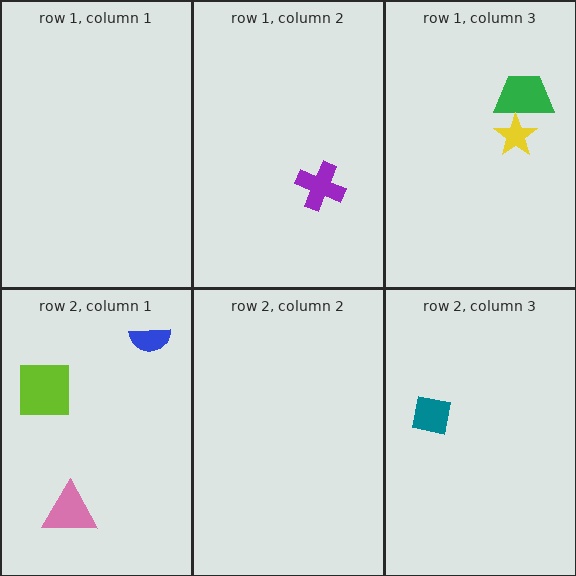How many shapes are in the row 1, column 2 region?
1.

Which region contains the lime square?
The row 2, column 1 region.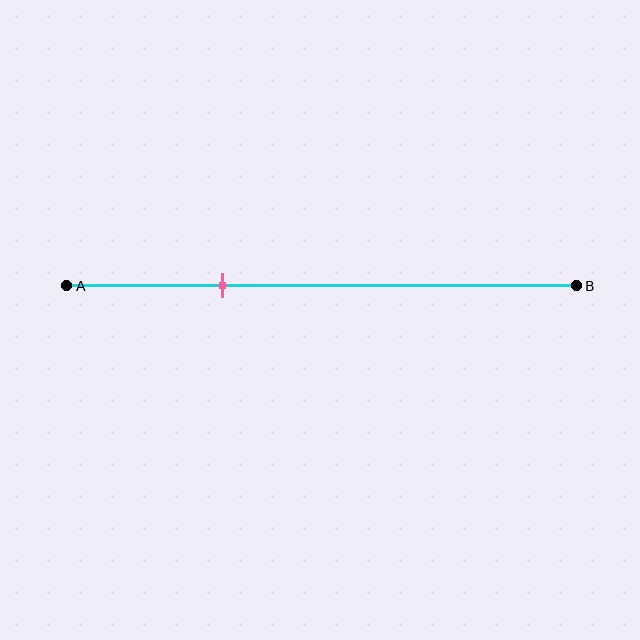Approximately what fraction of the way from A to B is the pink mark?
The pink mark is approximately 30% of the way from A to B.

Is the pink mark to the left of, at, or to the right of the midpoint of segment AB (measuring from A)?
The pink mark is to the left of the midpoint of segment AB.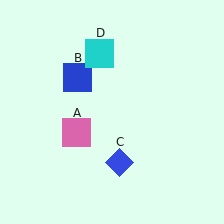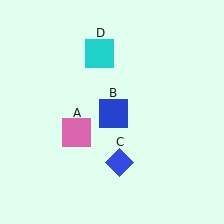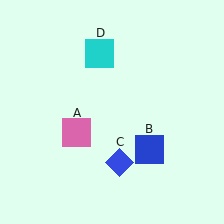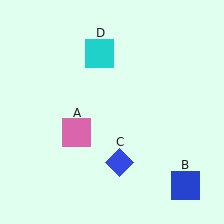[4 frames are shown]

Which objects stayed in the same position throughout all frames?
Pink square (object A) and blue diamond (object C) and cyan square (object D) remained stationary.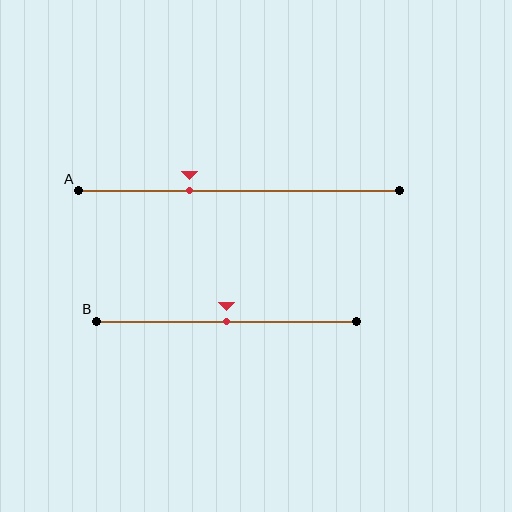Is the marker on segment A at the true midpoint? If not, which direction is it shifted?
No, the marker on segment A is shifted to the left by about 15% of the segment length.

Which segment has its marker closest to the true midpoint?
Segment B has its marker closest to the true midpoint.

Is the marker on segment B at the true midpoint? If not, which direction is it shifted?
Yes, the marker on segment B is at the true midpoint.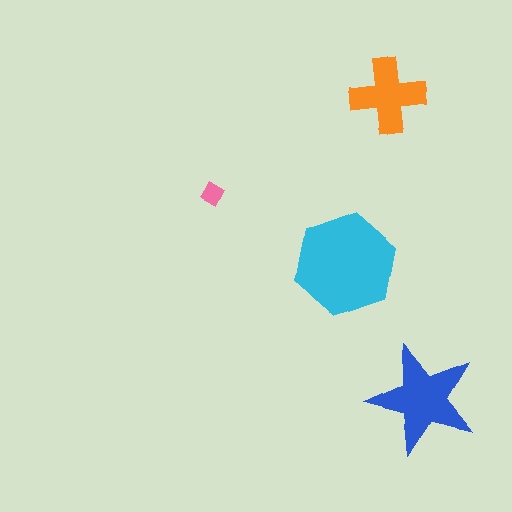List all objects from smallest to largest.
The pink diamond, the orange cross, the blue star, the cyan hexagon.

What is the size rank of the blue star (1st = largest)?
2nd.